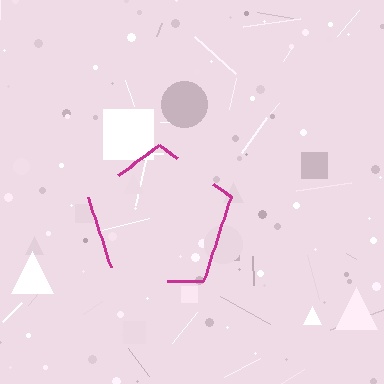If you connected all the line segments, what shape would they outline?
They would outline a pentagon.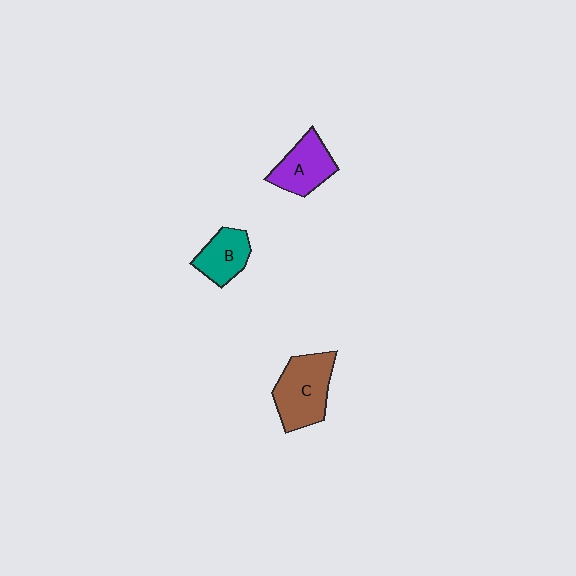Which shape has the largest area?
Shape C (brown).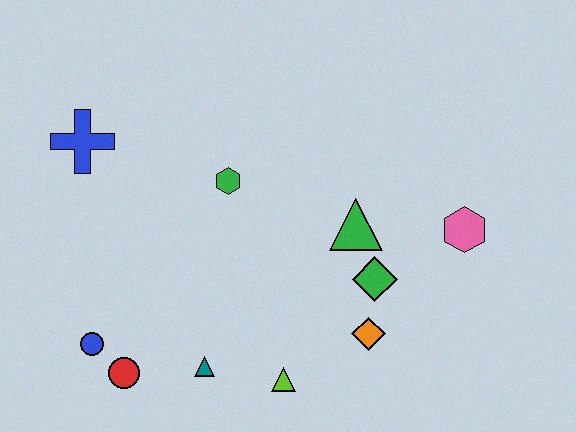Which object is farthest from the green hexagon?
The pink hexagon is farthest from the green hexagon.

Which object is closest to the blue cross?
The green hexagon is closest to the blue cross.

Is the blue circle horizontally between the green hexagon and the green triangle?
No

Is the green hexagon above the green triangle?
Yes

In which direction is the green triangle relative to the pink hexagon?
The green triangle is to the left of the pink hexagon.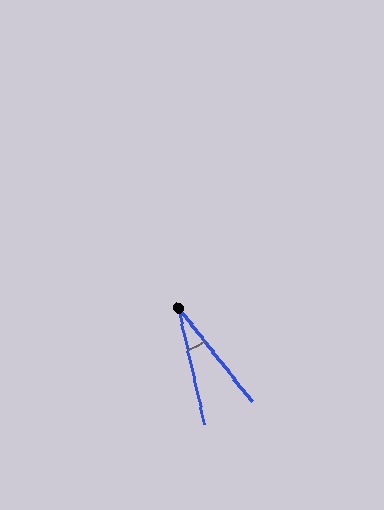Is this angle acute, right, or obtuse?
It is acute.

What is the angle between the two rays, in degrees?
Approximately 26 degrees.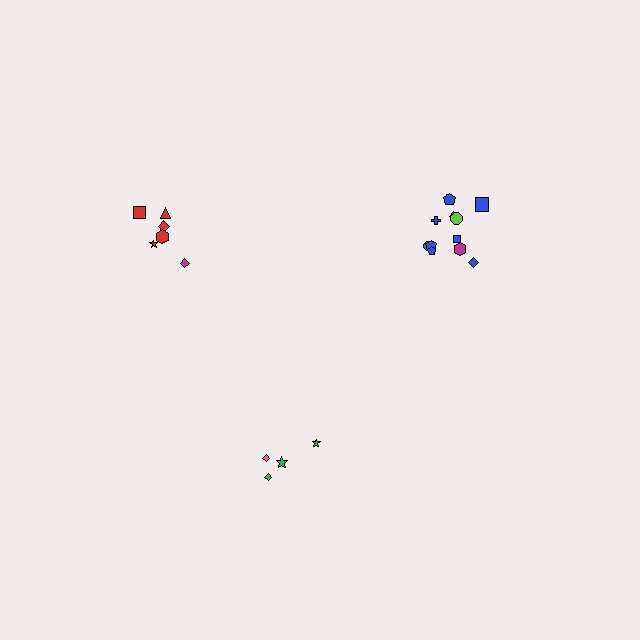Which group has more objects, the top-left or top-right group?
The top-right group.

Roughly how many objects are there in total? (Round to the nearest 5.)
Roughly 20 objects in total.